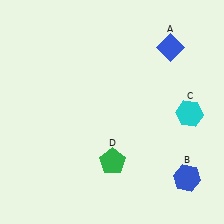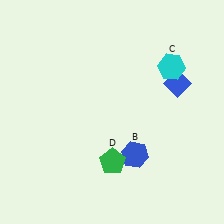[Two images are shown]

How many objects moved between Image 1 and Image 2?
3 objects moved between the two images.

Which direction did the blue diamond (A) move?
The blue diamond (A) moved down.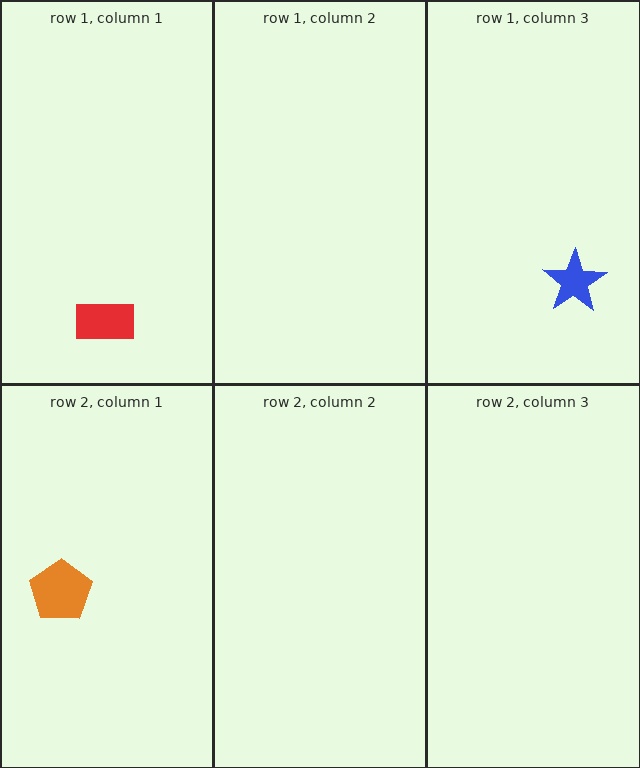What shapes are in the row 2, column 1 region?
The orange pentagon.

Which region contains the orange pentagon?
The row 2, column 1 region.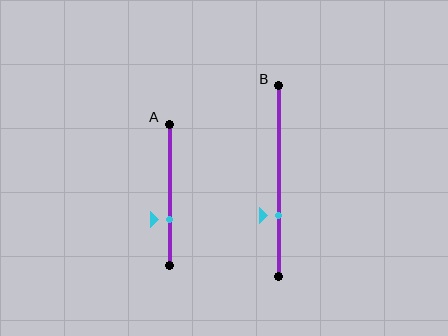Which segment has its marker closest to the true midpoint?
Segment A has its marker closest to the true midpoint.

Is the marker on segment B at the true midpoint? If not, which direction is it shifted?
No, the marker on segment B is shifted downward by about 18% of the segment length.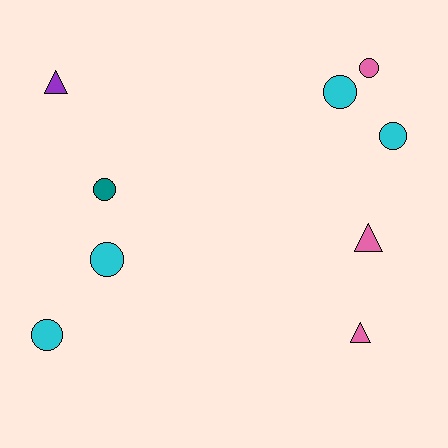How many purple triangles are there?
There is 1 purple triangle.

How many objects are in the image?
There are 9 objects.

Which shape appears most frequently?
Circle, with 6 objects.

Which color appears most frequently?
Cyan, with 4 objects.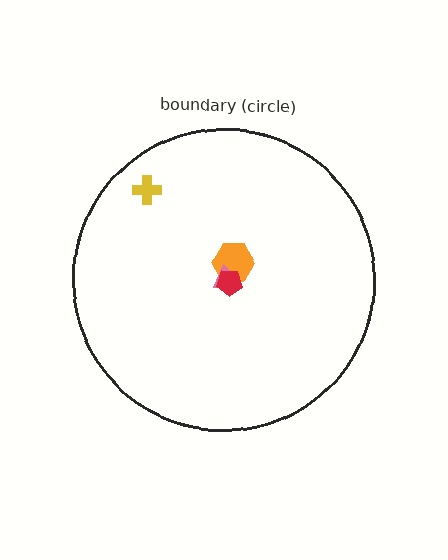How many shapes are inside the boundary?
4 inside, 0 outside.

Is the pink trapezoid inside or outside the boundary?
Inside.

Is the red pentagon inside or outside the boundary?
Inside.